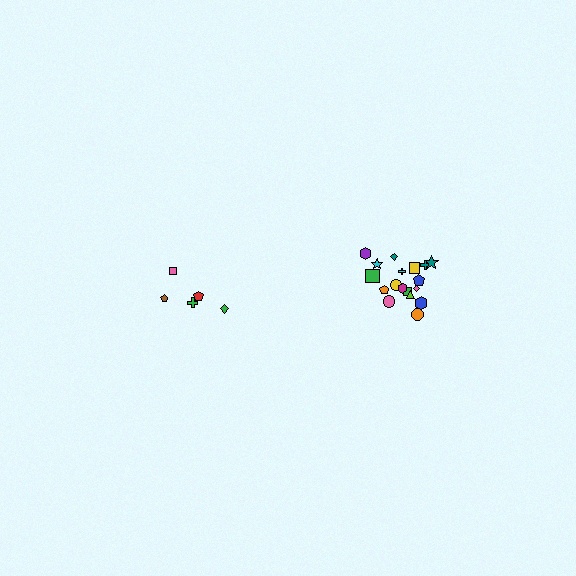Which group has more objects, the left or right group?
The right group.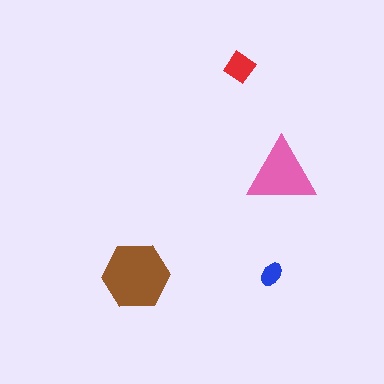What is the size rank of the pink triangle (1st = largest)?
2nd.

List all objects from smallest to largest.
The blue ellipse, the red diamond, the pink triangle, the brown hexagon.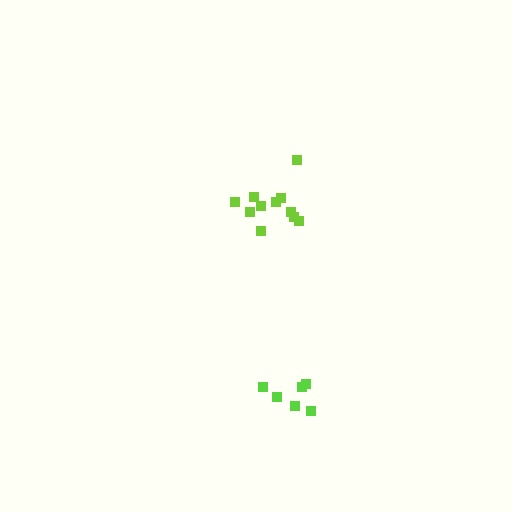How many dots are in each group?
Group 1: 11 dots, Group 2: 6 dots (17 total).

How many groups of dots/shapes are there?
There are 2 groups.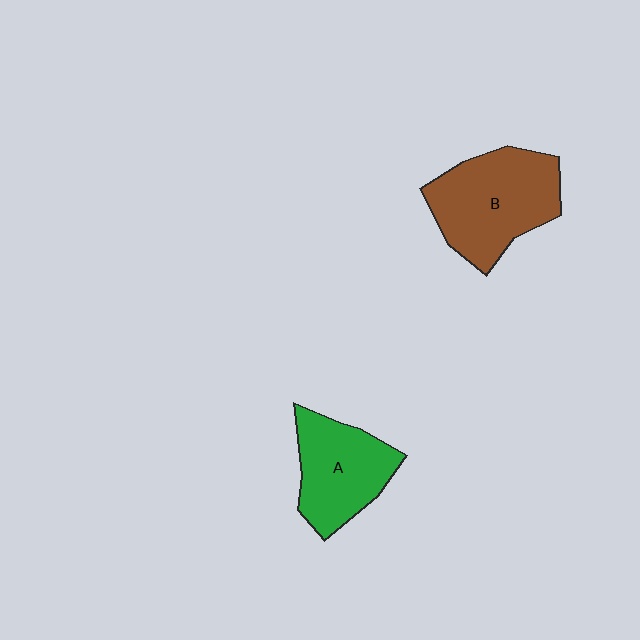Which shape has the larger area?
Shape B (brown).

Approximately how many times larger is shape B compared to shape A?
Approximately 1.3 times.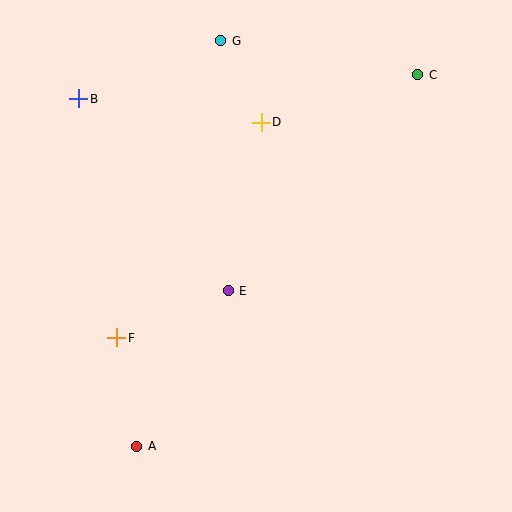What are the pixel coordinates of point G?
Point G is at (221, 41).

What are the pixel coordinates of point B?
Point B is at (79, 99).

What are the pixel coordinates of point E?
Point E is at (228, 291).